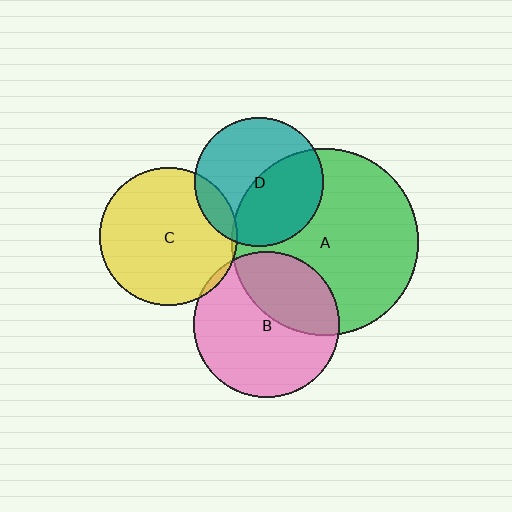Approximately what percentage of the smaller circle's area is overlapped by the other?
Approximately 10%.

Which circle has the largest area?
Circle A (green).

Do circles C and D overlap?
Yes.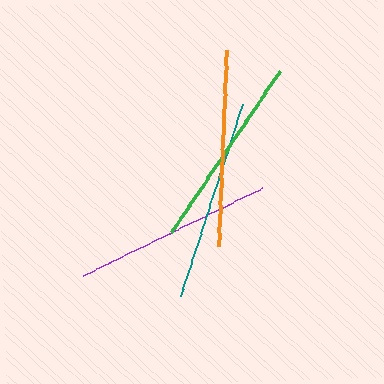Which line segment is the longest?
The teal line is the longest at approximately 202 pixels.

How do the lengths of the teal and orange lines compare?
The teal and orange lines are approximately the same length.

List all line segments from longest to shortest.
From longest to shortest: teal, purple, orange, green.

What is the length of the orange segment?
The orange segment is approximately 196 pixels long.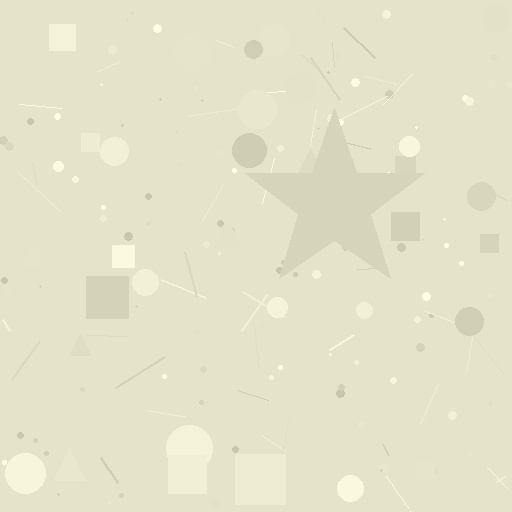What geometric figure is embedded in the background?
A star is embedded in the background.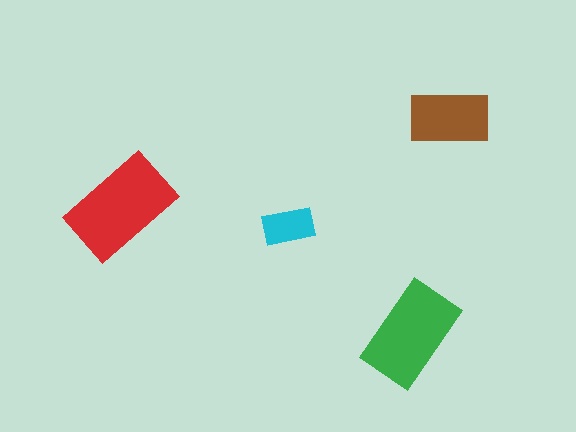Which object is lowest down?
The green rectangle is bottommost.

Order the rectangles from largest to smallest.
the red one, the green one, the brown one, the cyan one.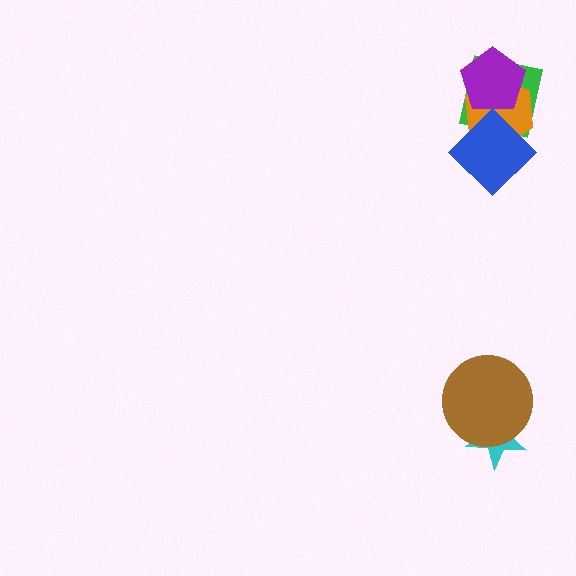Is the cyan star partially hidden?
Yes, it is partially covered by another shape.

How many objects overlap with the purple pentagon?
2 objects overlap with the purple pentagon.